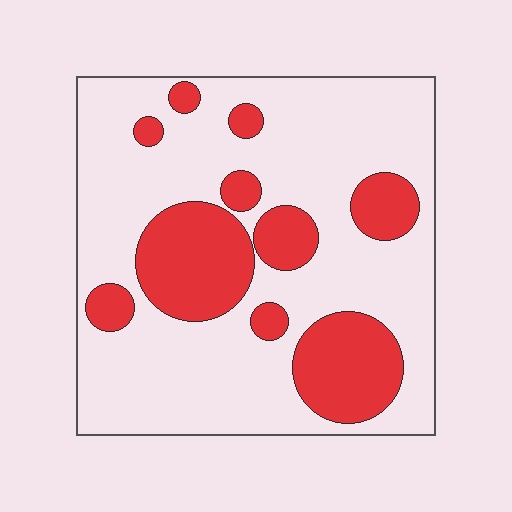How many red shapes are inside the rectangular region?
10.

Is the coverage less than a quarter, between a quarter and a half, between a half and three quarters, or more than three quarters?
Between a quarter and a half.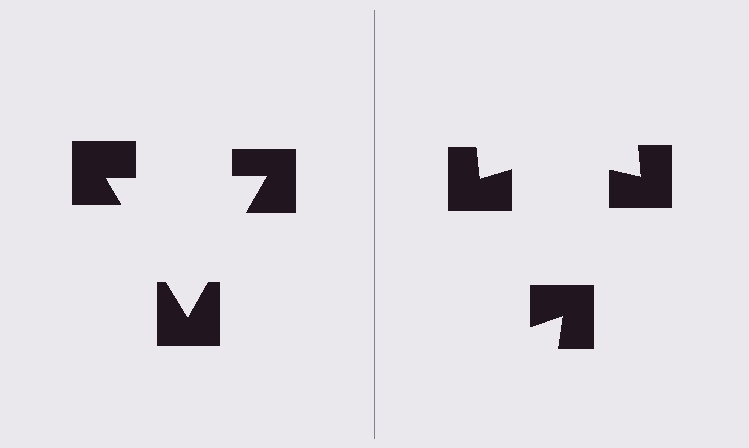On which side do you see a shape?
An illusory triangle appears on the left side. On the right side the wedge cuts are rotated, so no coherent shape forms.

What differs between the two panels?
The notched squares are positioned identically on both sides; only the wedge orientations differ. On the left they align to a triangle; on the right they are misaligned.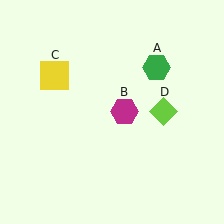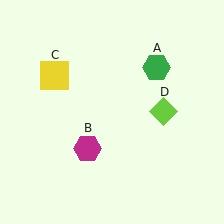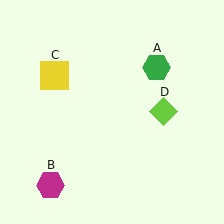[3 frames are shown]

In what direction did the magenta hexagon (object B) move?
The magenta hexagon (object B) moved down and to the left.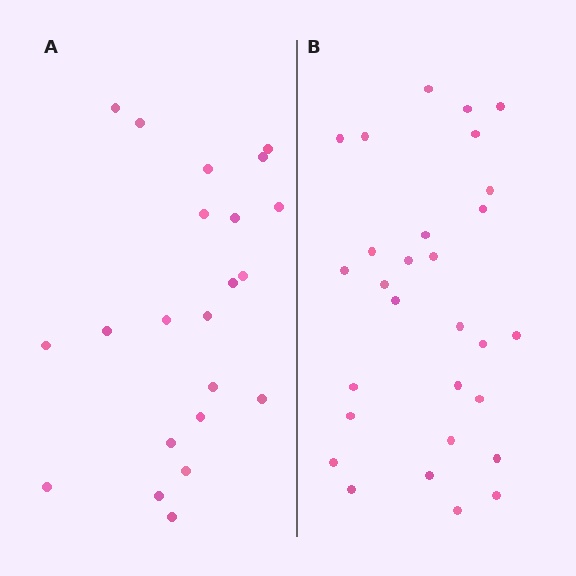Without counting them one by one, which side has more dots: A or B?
Region B (the right region) has more dots.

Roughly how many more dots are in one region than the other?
Region B has roughly 8 or so more dots than region A.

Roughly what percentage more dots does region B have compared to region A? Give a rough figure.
About 30% more.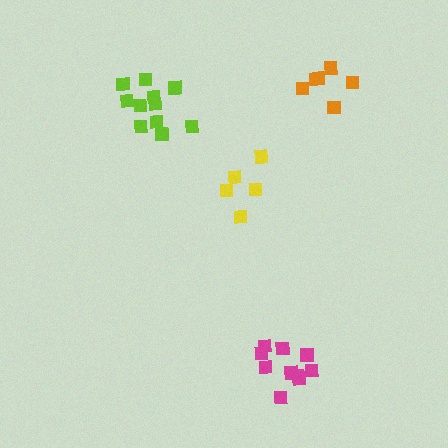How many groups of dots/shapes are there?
There are 4 groups.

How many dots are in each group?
Group 1: 5 dots, Group 2: 11 dots, Group 3: 6 dots, Group 4: 11 dots (33 total).